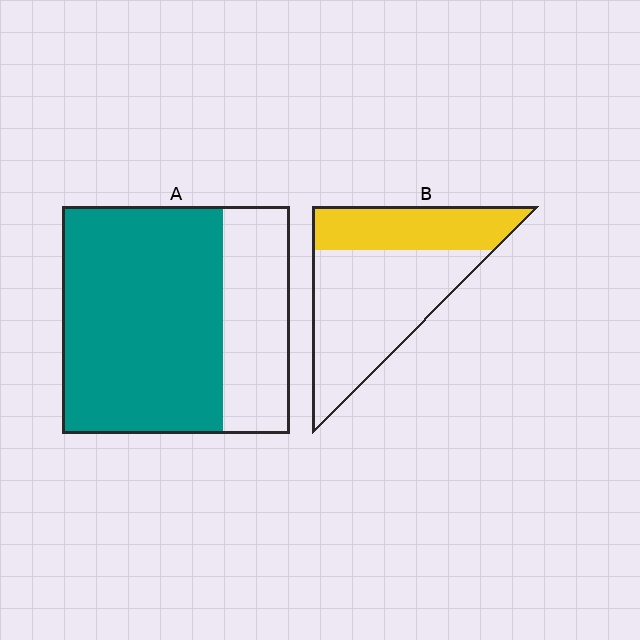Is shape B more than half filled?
No.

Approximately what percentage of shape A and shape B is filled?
A is approximately 70% and B is approximately 35%.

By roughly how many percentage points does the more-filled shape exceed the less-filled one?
By roughly 35 percentage points (A over B).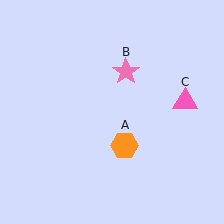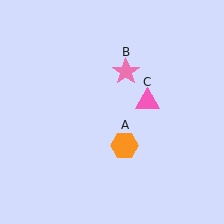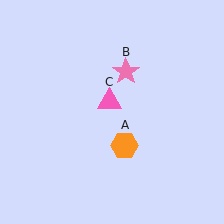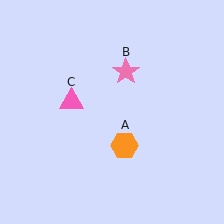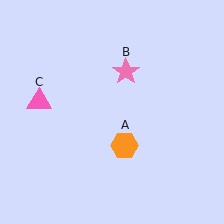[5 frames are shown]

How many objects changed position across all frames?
1 object changed position: pink triangle (object C).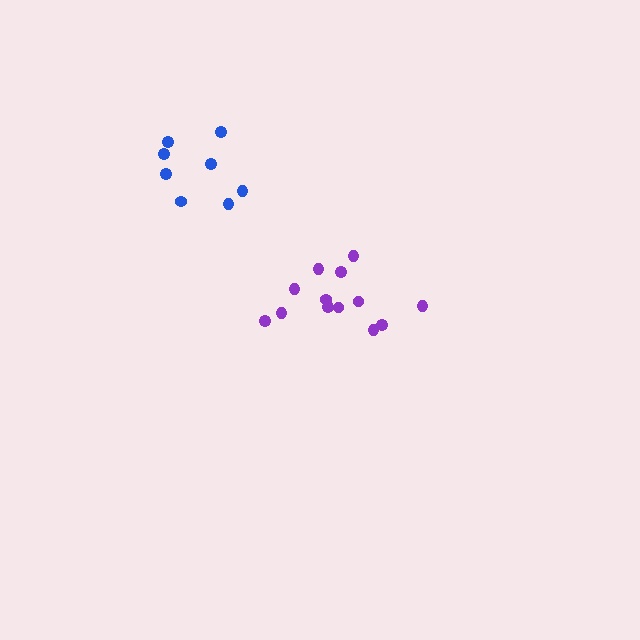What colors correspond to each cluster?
The clusters are colored: purple, blue.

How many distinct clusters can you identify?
There are 2 distinct clusters.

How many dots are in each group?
Group 1: 13 dots, Group 2: 8 dots (21 total).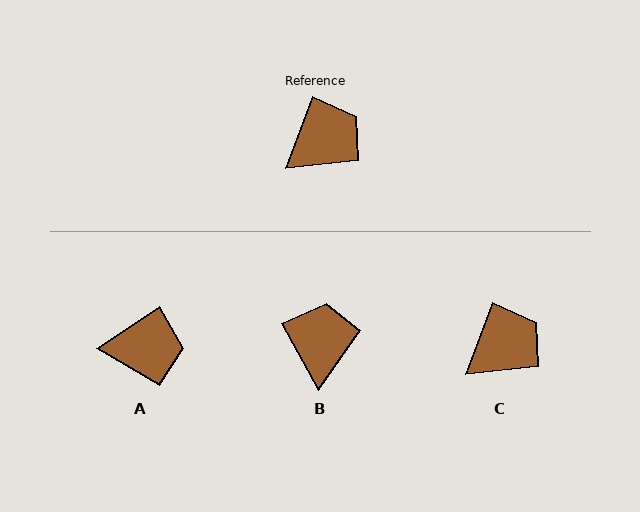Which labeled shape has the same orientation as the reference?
C.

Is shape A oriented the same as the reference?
No, it is off by about 36 degrees.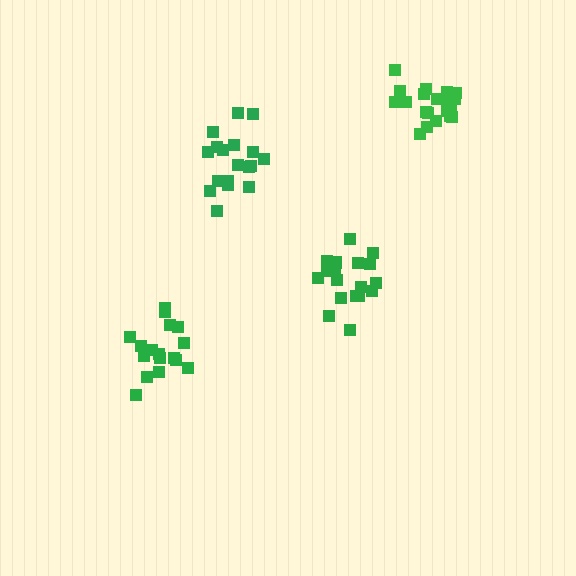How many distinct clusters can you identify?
There are 4 distinct clusters.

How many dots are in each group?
Group 1: 18 dots, Group 2: 17 dots, Group 3: 19 dots, Group 4: 20 dots (74 total).